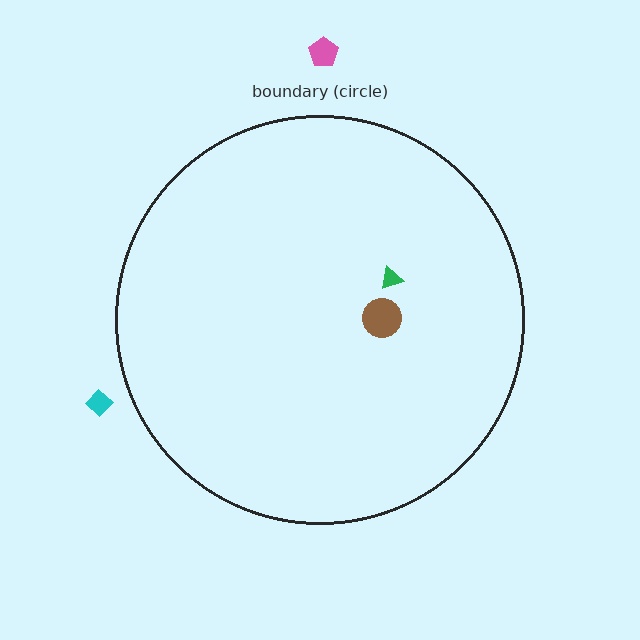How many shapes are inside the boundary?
2 inside, 2 outside.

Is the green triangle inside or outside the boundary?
Inside.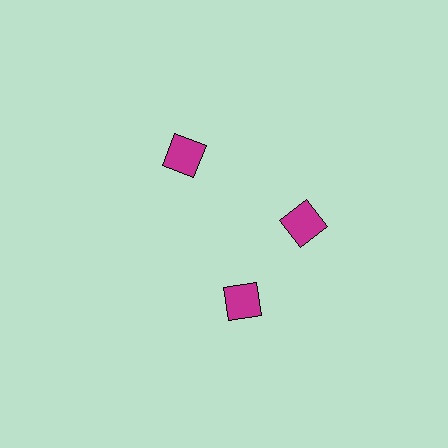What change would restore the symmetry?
The symmetry would be restored by rotating it back into even spacing with its neighbors so that all 3 diamonds sit at equal angles and equal distance from the center.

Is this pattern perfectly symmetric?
No. The 3 magenta diamonds are arranged in a ring, but one element near the 7 o'clock position is rotated out of alignment along the ring, breaking the 3-fold rotational symmetry.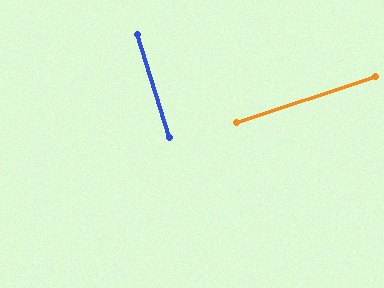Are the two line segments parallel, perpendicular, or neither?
Perpendicular — they meet at approximately 89°.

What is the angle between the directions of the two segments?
Approximately 89 degrees.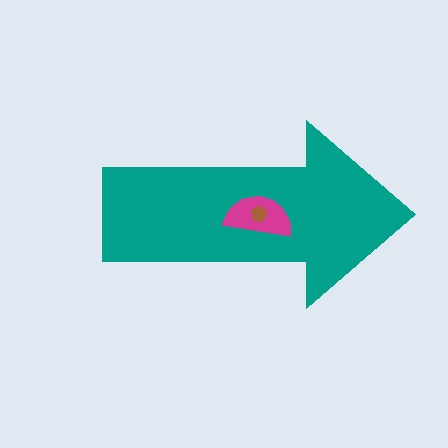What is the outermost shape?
The teal arrow.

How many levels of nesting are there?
3.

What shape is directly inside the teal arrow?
The magenta semicircle.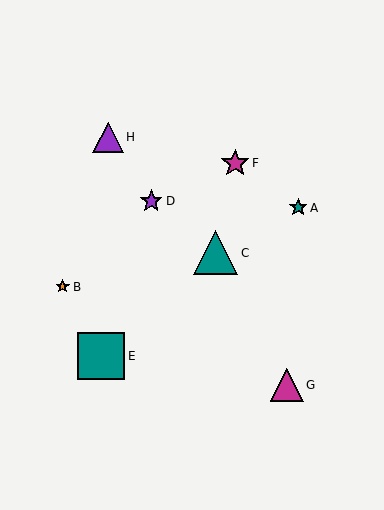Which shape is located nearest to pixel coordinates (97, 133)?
The purple triangle (labeled H) at (108, 137) is nearest to that location.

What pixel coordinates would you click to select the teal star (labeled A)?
Click at (298, 208) to select the teal star A.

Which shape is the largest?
The teal square (labeled E) is the largest.